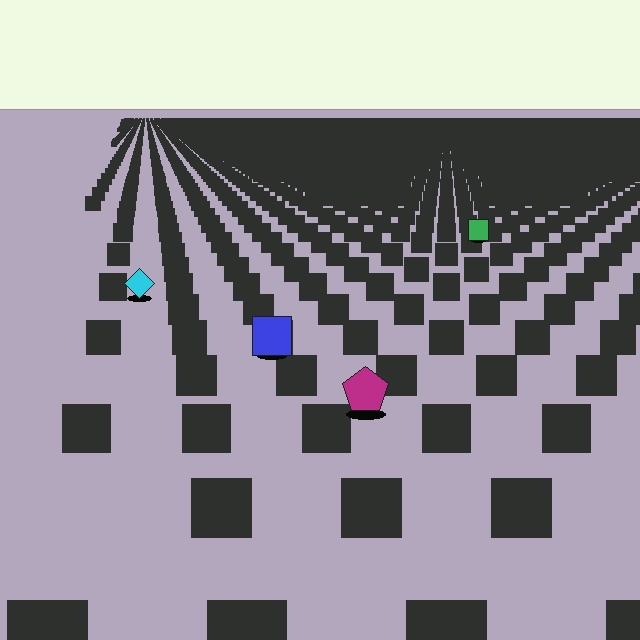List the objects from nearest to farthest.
From nearest to farthest: the magenta pentagon, the blue square, the cyan diamond, the green square.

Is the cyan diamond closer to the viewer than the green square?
Yes. The cyan diamond is closer — you can tell from the texture gradient: the ground texture is coarser near it.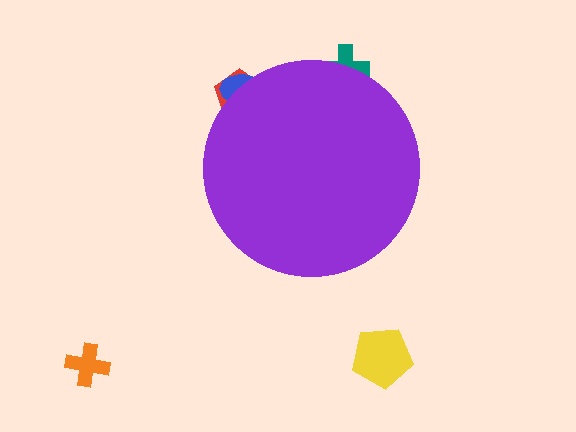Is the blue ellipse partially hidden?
Yes, the blue ellipse is partially hidden behind the purple circle.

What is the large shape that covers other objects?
A purple circle.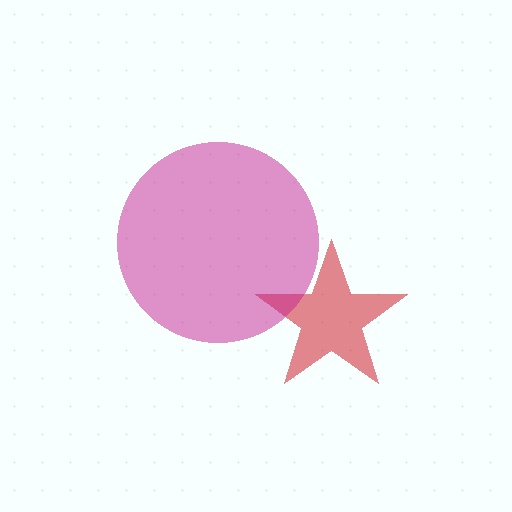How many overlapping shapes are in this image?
There are 2 overlapping shapes in the image.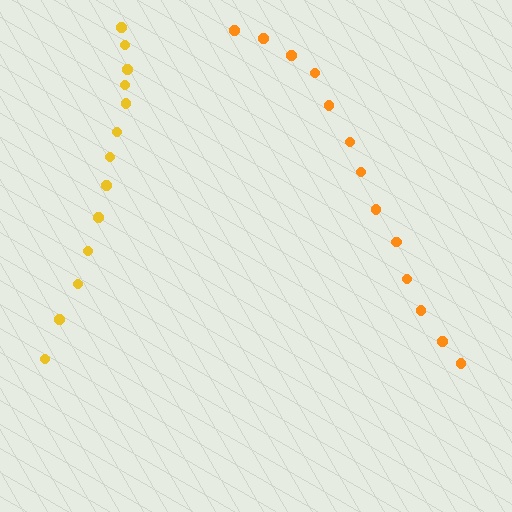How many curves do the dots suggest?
There are 2 distinct paths.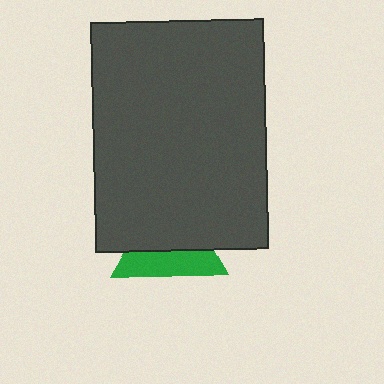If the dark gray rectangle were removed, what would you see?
You would see the complete green triangle.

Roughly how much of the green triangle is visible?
A small part of it is visible (roughly 41%).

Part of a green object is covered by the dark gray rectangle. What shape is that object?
It is a triangle.